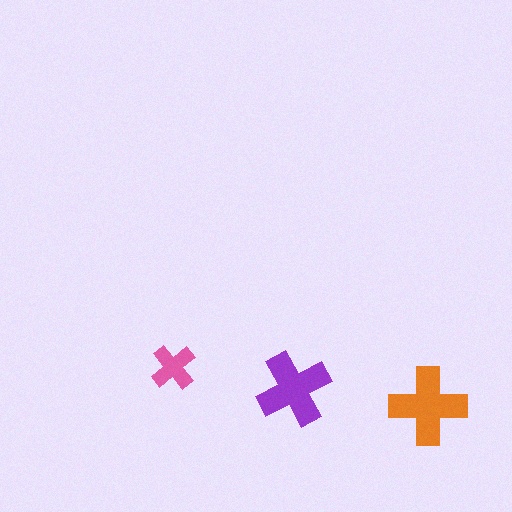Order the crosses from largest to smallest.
the orange one, the purple one, the pink one.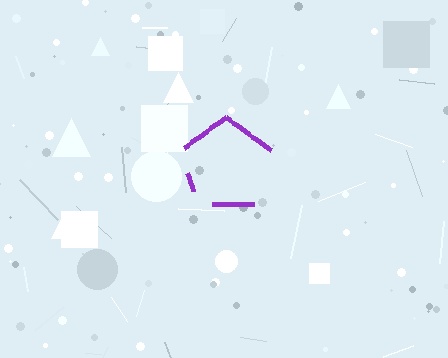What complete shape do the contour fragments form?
The contour fragments form a pentagon.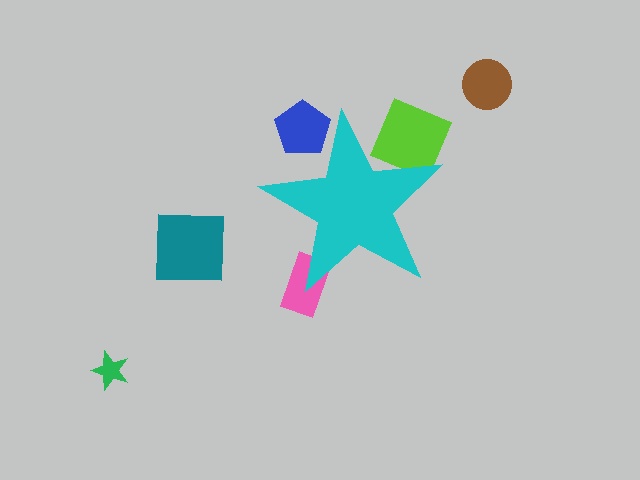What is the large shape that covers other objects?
A cyan star.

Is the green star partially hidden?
No, the green star is fully visible.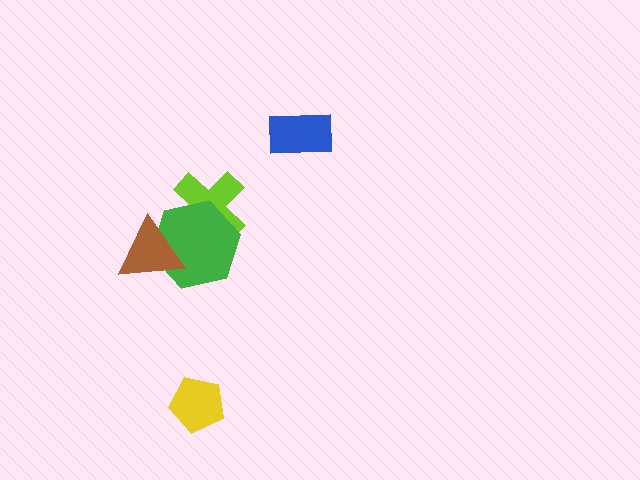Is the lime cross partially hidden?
Yes, it is partially covered by another shape.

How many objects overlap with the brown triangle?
1 object overlaps with the brown triangle.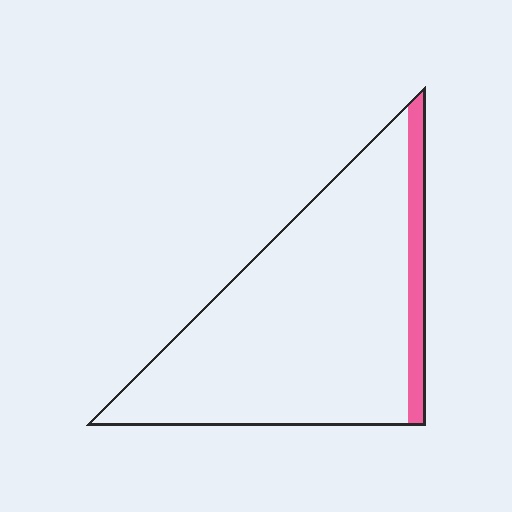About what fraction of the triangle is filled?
About one tenth (1/10).